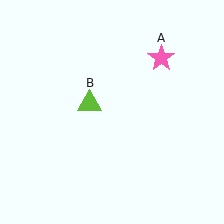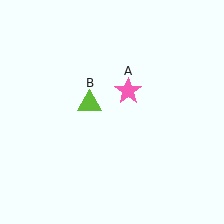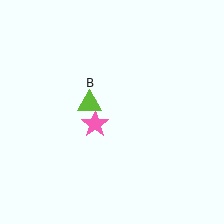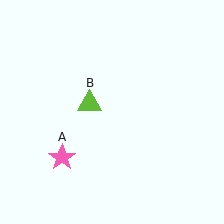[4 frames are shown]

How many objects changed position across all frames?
1 object changed position: pink star (object A).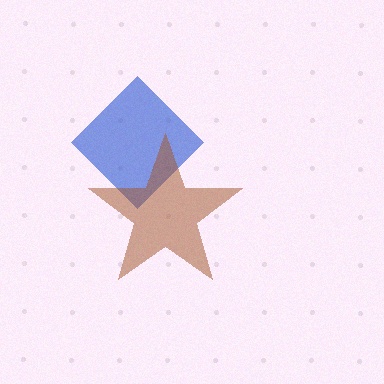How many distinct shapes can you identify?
There are 2 distinct shapes: a blue diamond, a brown star.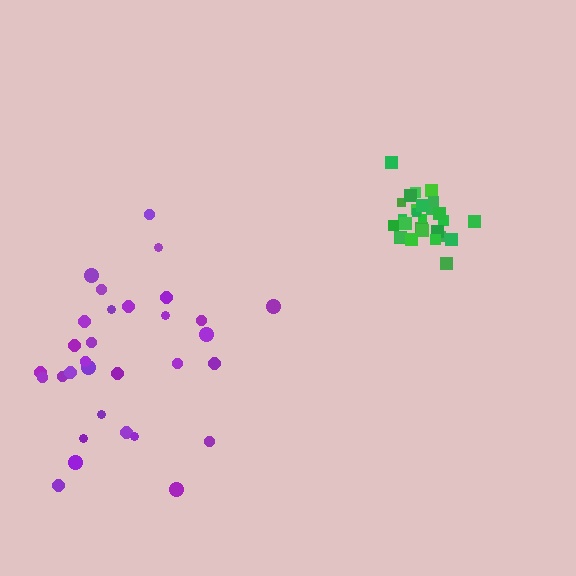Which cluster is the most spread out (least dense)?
Purple.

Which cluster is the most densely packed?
Green.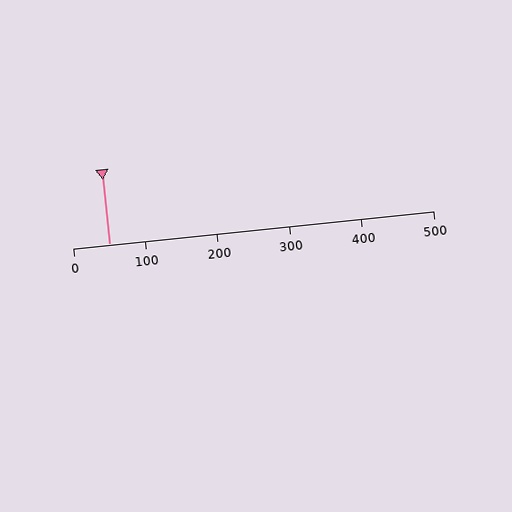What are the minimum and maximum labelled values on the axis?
The axis runs from 0 to 500.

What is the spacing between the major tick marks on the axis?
The major ticks are spaced 100 apart.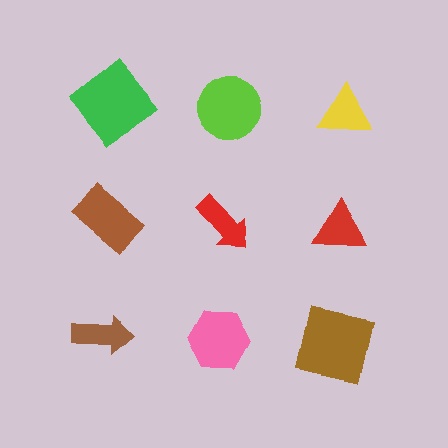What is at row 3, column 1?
A brown arrow.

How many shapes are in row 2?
3 shapes.